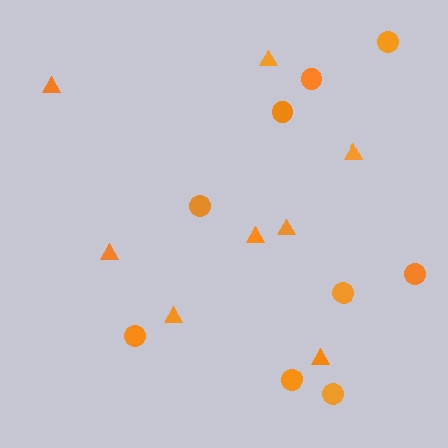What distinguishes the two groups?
There are 2 groups: one group of circles (9) and one group of triangles (8).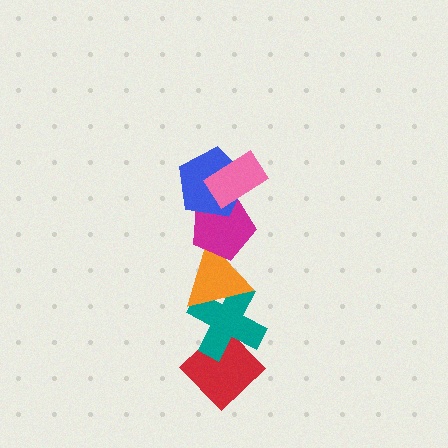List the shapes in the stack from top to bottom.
From top to bottom: the pink rectangle, the blue pentagon, the magenta pentagon, the orange triangle, the teal cross, the red diamond.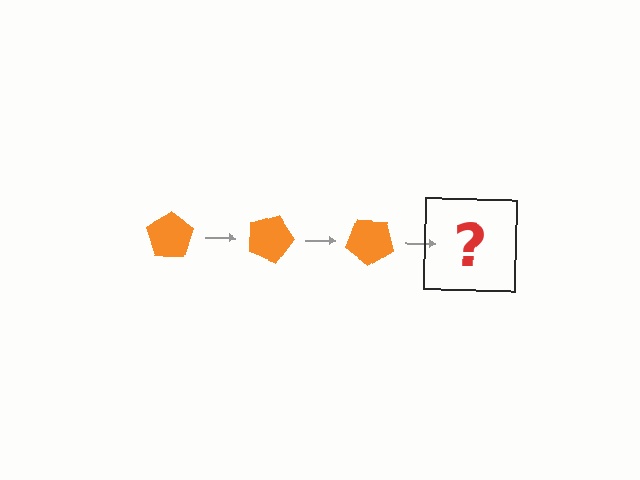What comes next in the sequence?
The next element should be an orange pentagon rotated 60 degrees.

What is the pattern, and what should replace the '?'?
The pattern is that the pentagon rotates 20 degrees each step. The '?' should be an orange pentagon rotated 60 degrees.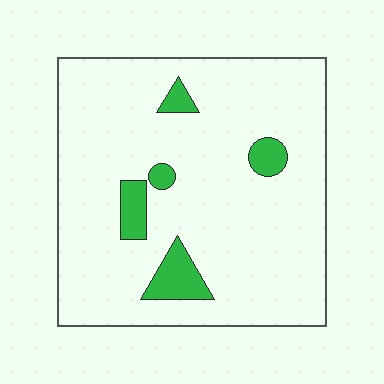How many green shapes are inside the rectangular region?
5.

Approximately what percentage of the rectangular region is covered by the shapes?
Approximately 10%.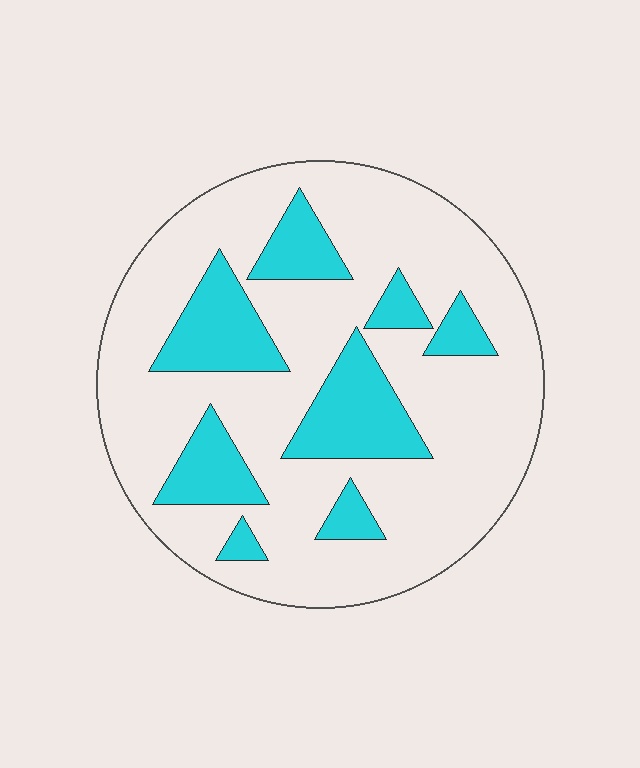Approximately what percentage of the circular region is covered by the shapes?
Approximately 25%.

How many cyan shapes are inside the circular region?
8.